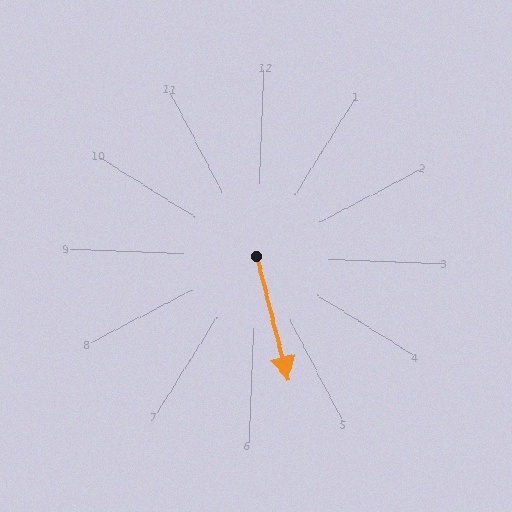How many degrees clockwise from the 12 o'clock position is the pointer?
Approximately 163 degrees.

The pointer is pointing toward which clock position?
Roughly 5 o'clock.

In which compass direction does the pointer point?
South.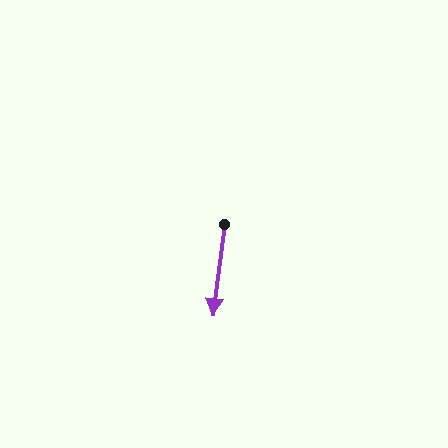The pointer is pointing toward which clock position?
Roughly 6 o'clock.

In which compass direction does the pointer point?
South.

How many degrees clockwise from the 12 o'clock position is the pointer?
Approximately 187 degrees.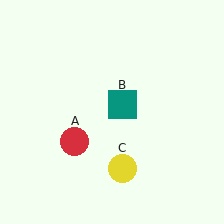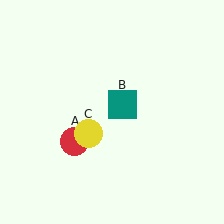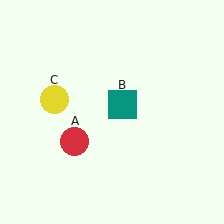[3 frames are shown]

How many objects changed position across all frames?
1 object changed position: yellow circle (object C).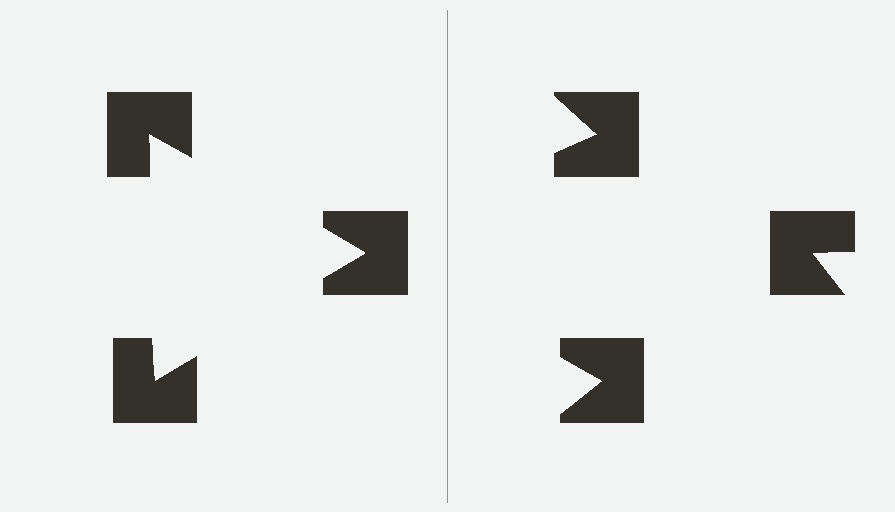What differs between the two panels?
The notched squares are positioned identically on both sides; only the wedge orientations differ. On the left they align to a triangle; on the right they are misaligned.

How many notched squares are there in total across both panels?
6 — 3 on each side.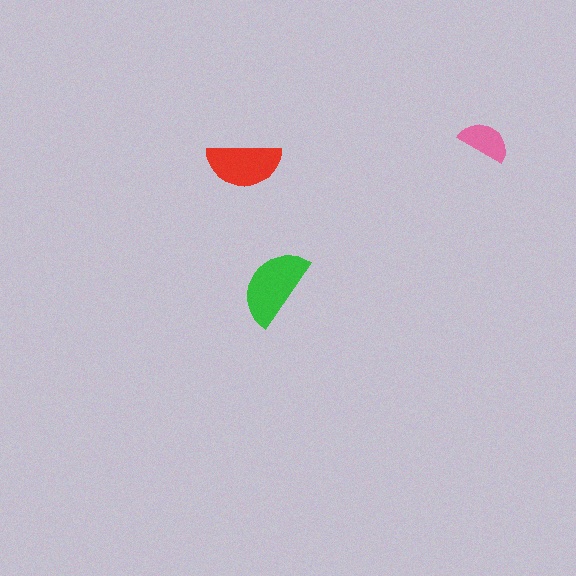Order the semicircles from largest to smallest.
the green one, the red one, the pink one.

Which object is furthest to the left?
The red semicircle is leftmost.